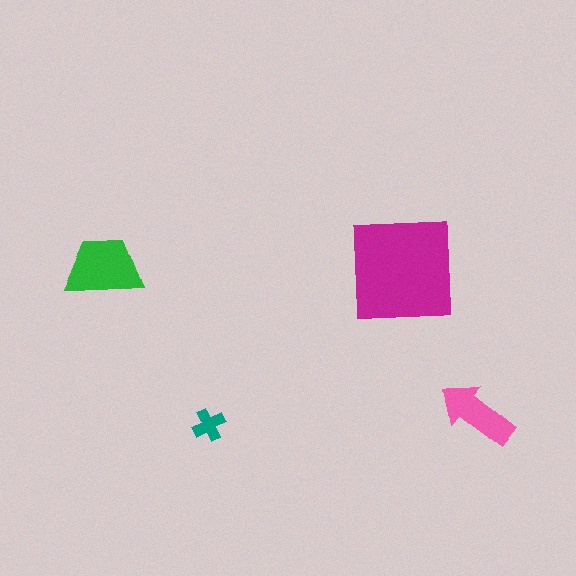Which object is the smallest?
The teal cross.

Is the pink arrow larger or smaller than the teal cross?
Larger.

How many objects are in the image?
There are 4 objects in the image.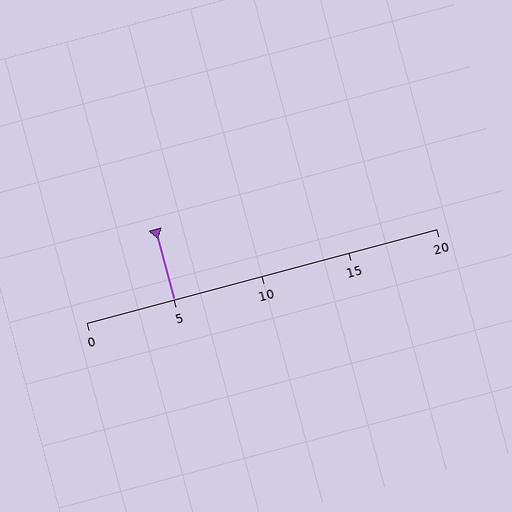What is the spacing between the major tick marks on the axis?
The major ticks are spaced 5 apart.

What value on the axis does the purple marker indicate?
The marker indicates approximately 5.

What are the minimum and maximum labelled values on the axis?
The axis runs from 0 to 20.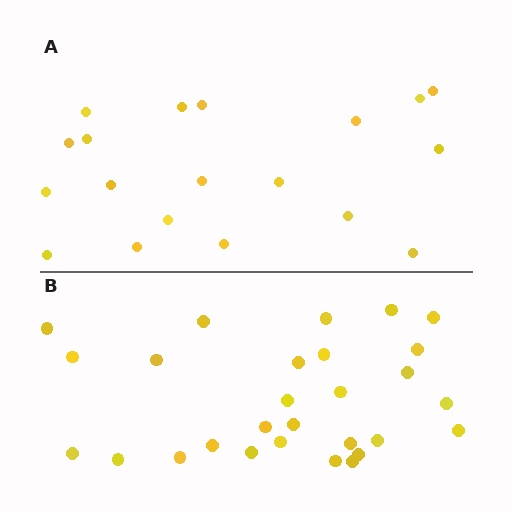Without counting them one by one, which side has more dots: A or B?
Region B (the bottom region) has more dots.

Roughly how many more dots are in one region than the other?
Region B has roughly 8 or so more dots than region A.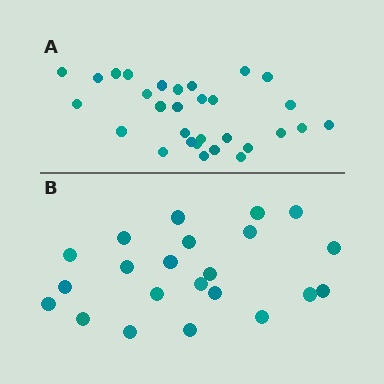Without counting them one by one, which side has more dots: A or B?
Region A (the top region) has more dots.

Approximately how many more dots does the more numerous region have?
Region A has roughly 8 or so more dots than region B.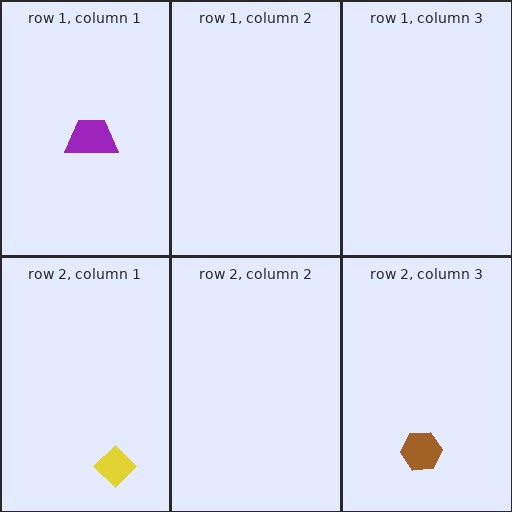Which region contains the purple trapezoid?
The row 1, column 1 region.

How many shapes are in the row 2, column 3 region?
1.